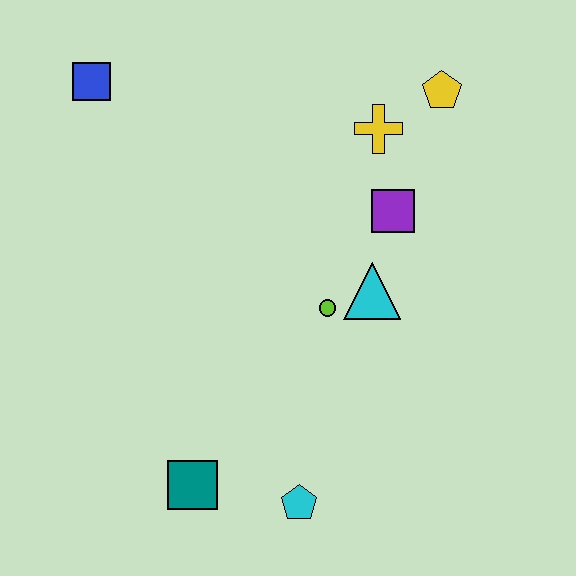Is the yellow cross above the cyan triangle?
Yes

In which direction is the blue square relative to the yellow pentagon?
The blue square is to the left of the yellow pentagon.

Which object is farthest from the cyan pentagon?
The blue square is farthest from the cyan pentagon.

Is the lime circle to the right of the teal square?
Yes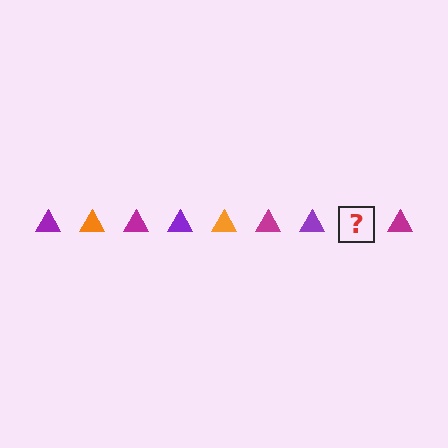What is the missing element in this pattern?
The missing element is an orange triangle.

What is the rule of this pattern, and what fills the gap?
The rule is that the pattern cycles through purple, orange, magenta triangles. The gap should be filled with an orange triangle.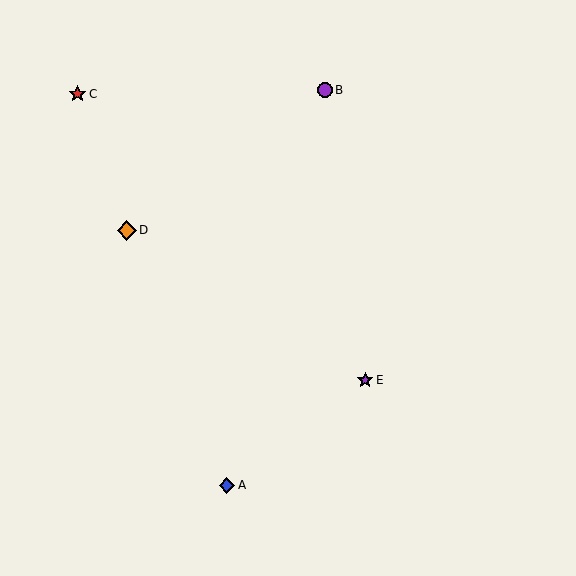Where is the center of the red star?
The center of the red star is at (78, 94).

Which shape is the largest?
The orange diamond (labeled D) is the largest.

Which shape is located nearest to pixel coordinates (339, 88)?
The purple circle (labeled B) at (325, 90) is nearest to that location.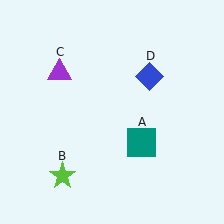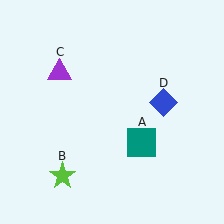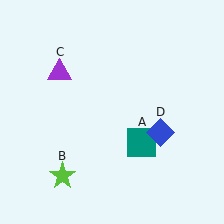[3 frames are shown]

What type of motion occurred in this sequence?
The blue diamond (object D) rotated clockwise around the center of the scene.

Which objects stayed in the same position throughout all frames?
Teal square (object A) and lime star (object B) and purple triangle (object C) remained stationary.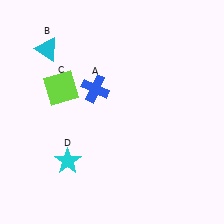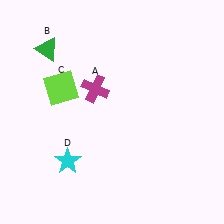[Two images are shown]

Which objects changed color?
A changed from blue to magenta. B changed from cyan to green.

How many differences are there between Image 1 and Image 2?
There are 2 differences between the two images.